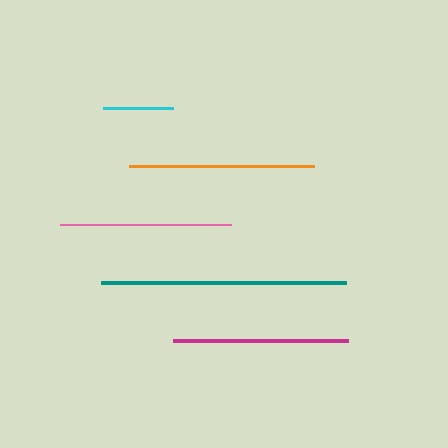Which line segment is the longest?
The teal line is the longest at approximately 245 pixels.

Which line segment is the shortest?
The cyan line is the shortest at approximately 70 pixels.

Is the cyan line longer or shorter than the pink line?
The pink line is longer than the cyan line.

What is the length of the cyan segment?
The cyan segment is approximately 70 pixels long.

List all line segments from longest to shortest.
From longest to shortest: teal, orange, magenta, pink, cyan.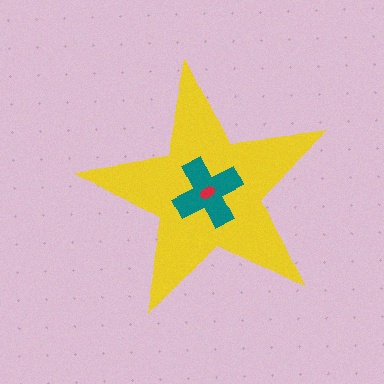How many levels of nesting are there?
3.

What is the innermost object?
The red ellipse.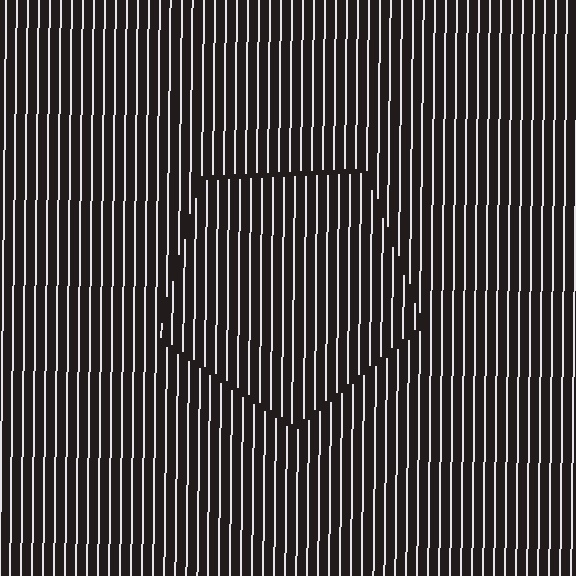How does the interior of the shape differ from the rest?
The interior of the shape contains the same grating, shifted by half a period — the contour is defined by the phase discontinuity where line-ends from the inner and outer gratings abut.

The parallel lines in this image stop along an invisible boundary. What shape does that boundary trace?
An illusory pentagon. The interior of the shape contains the same grating, shifted by half a period — the contour is defined by the phase discontinuity where line-ends from the inner and outer gratings abut.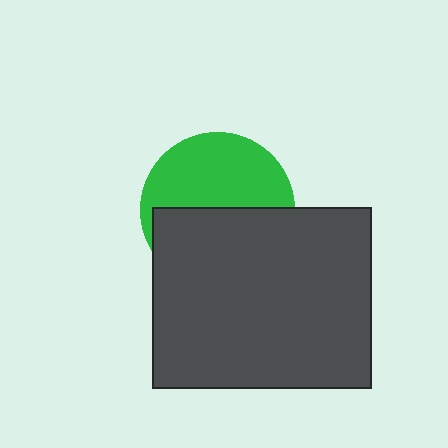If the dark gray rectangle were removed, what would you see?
You would see the complete green circle.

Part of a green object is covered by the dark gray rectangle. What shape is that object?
It is a circle.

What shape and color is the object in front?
The object in front is a dark gray rectangle.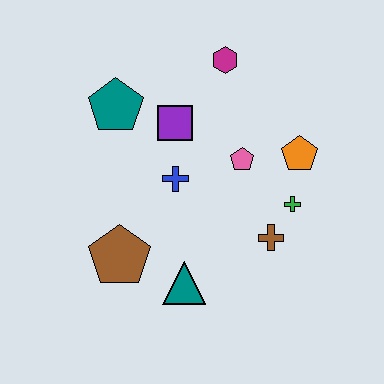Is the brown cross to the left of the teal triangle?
No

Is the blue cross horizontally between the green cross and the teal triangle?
No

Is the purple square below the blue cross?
No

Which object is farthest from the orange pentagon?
The brown pentagon is farthest from the orange pentagon.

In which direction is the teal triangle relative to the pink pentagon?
The teal triangle is below the pink pentagon.